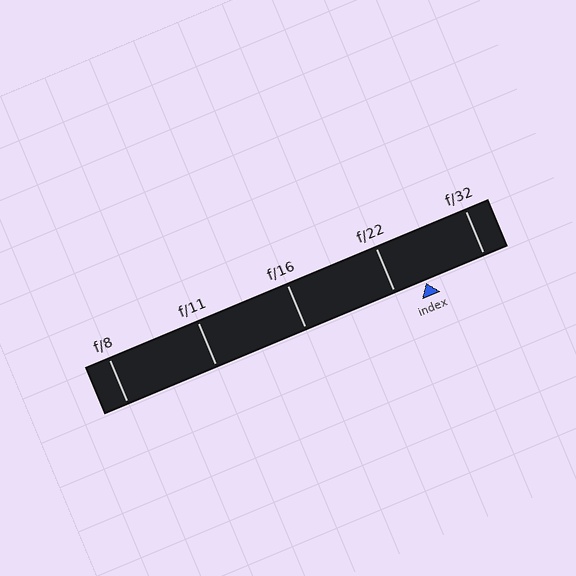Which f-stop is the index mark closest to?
The index mark is closest to f/22.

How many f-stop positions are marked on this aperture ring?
There are 5 f-stop positions marked.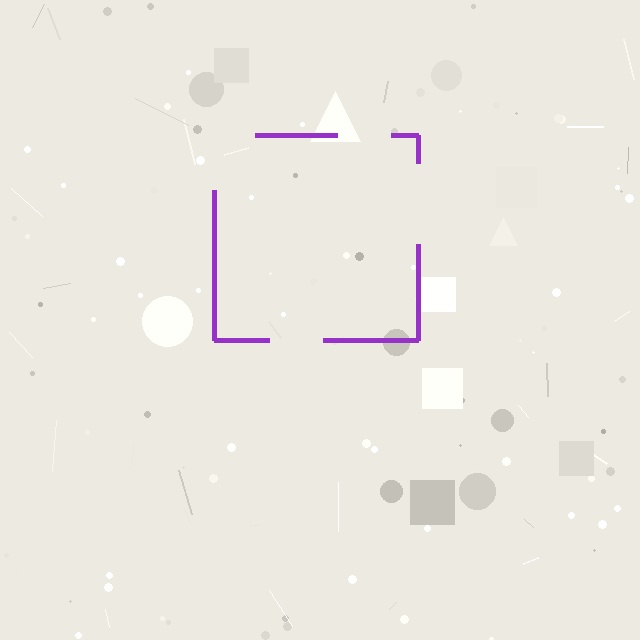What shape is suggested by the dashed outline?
The dashed outline suggests a square.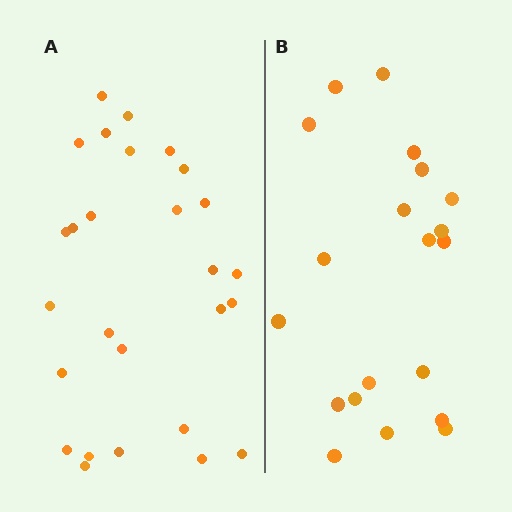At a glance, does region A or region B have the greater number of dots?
Region A (the left region) has more dots.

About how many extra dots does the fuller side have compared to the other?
Region A has roughly 8 or so more dots than region B.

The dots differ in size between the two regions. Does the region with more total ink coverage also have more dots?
No. Region B has more total ink coverage because its dots are larger, but region A actually contains more individual dots. Total area can be misleading — the number of items is what matters here.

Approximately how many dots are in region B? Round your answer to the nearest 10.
About 20 dots.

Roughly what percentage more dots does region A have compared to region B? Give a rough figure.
About 35% more.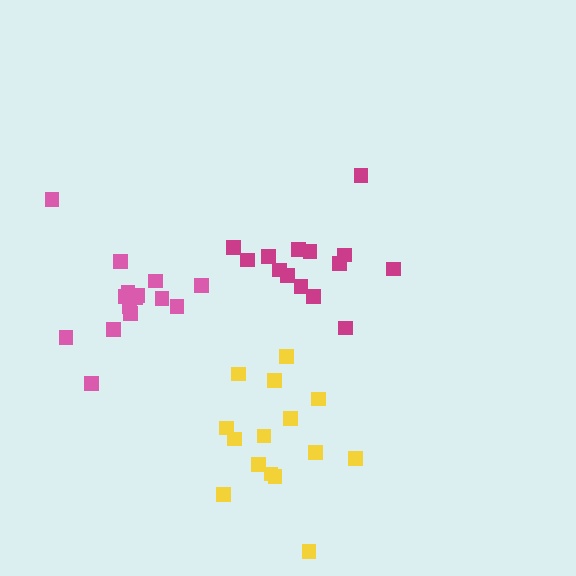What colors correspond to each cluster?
The clusters are colored: yellow, pink, magenta.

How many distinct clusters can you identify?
There are 3 distinct clusters.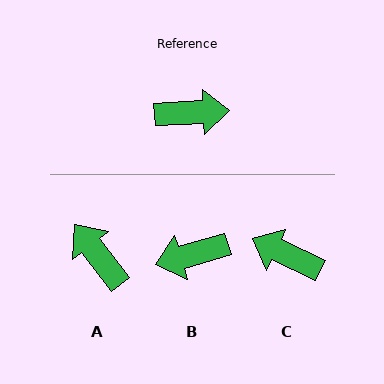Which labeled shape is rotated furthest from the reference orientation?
B, about 167 degrees away.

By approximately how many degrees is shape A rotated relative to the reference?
Approximately 125 degrees counter-clockwise.